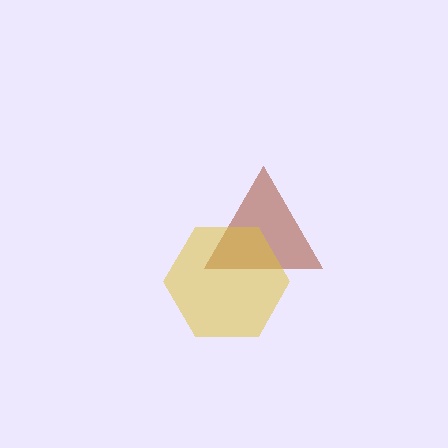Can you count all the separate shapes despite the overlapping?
Yes, there are 2 separate shapes.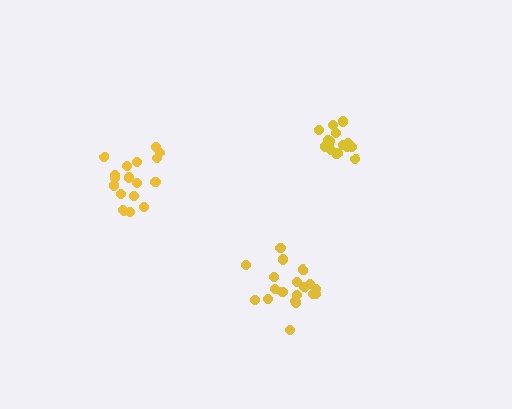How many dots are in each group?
Group 1: 19 dots, Group 2: 17 dots, Group 3: 18 dots (54 total).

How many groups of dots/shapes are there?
There are 3 groups.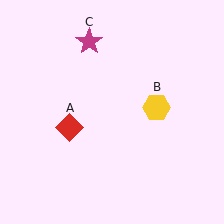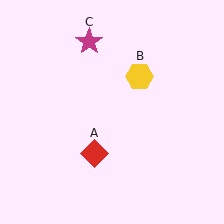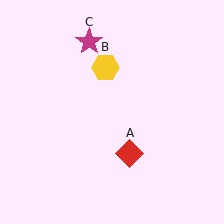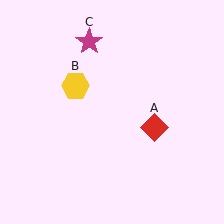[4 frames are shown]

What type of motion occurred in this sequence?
The red diamond (object A), yellow hexagon (object B) rotated counterclockwise around the center of the scene.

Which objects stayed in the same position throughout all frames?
Magenta star (object C) remained stationary.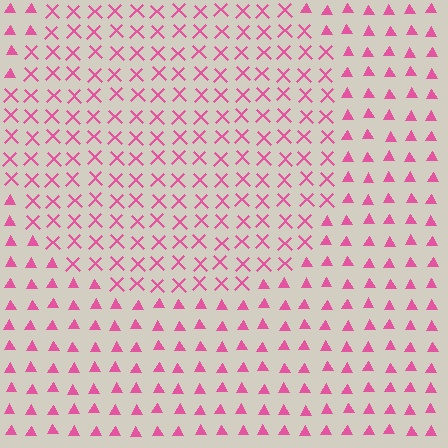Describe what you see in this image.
The image is filled with small pink elements arranged in a uniform grid. A circle-shaped region contains X marks, while the surrounding area contains triangles. The boundary is defined purely by the change in element shape.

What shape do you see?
I see a circle.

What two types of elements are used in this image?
The image uses X marks inside the circle region and triangles outside it.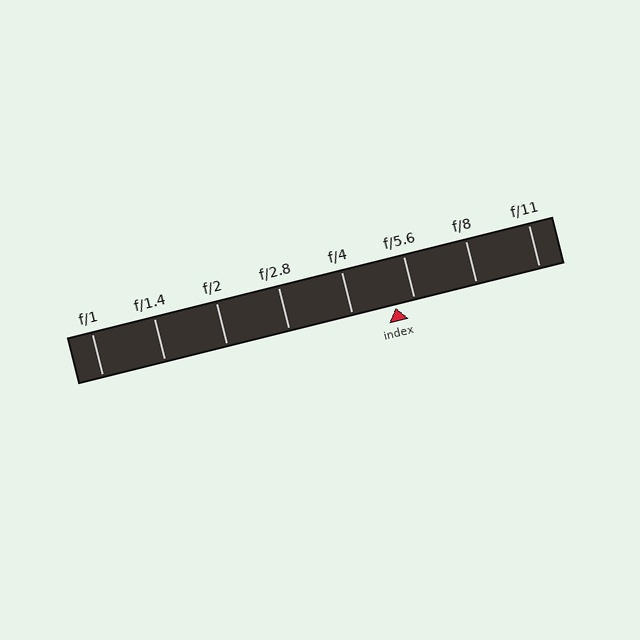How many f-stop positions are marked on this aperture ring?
There are 8 f-stop positions marked.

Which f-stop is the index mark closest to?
The index mark is closest to f/5.6.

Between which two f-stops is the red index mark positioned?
The index mark is between f/4 and f/5.6.